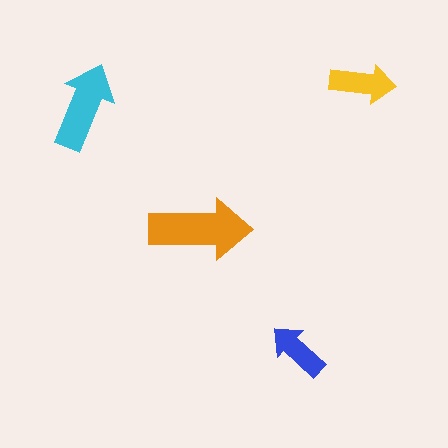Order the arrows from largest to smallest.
the orange one, the cyan one, the yellow one, the blue one.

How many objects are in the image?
There are 4 objects in the image.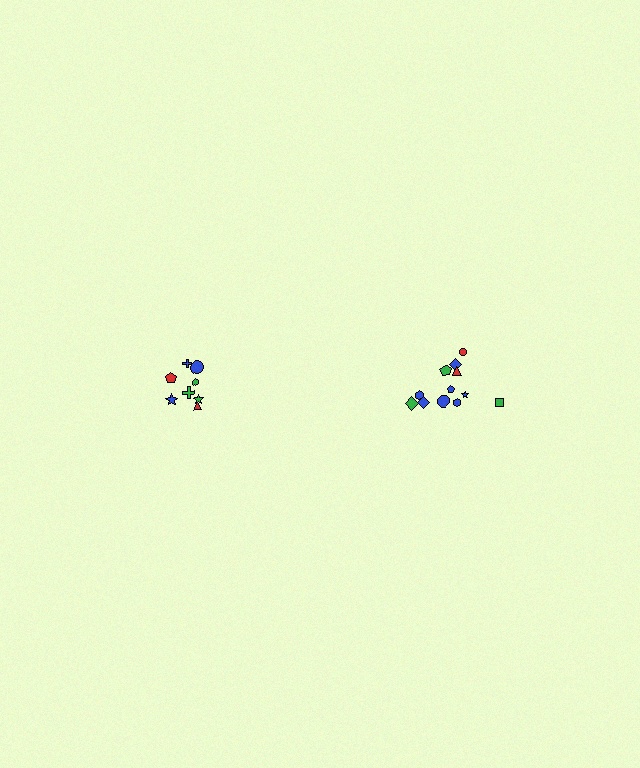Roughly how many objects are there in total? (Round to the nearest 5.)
Roughly 20 objects in total.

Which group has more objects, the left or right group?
The right group.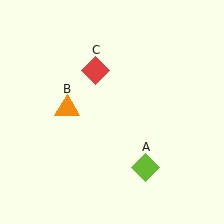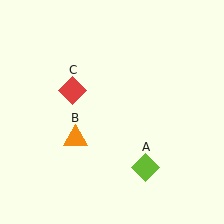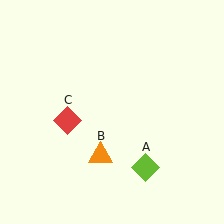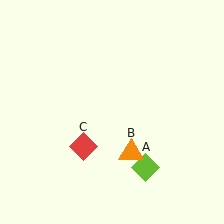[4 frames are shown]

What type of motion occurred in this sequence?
The orange triangle (object B), red diamond (object C) rotated counterclockwise around the center of the scene.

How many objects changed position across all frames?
2 objects changed position: orange triangle (object B), red diamond (object C).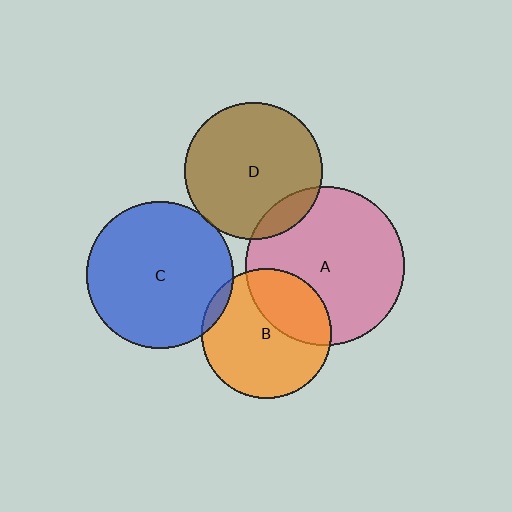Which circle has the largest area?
Circle A (pink).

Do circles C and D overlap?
Yes.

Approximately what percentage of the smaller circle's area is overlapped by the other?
Approximately 5%.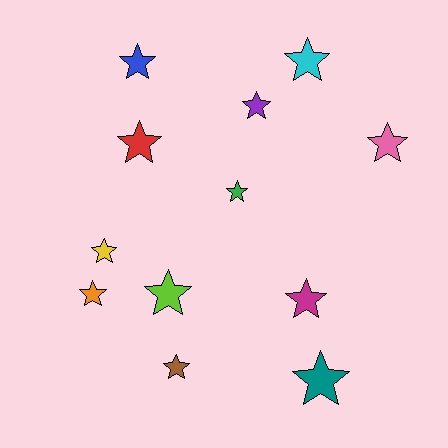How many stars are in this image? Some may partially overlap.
There are 12 stars.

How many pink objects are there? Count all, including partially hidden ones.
There is 1 pink object.